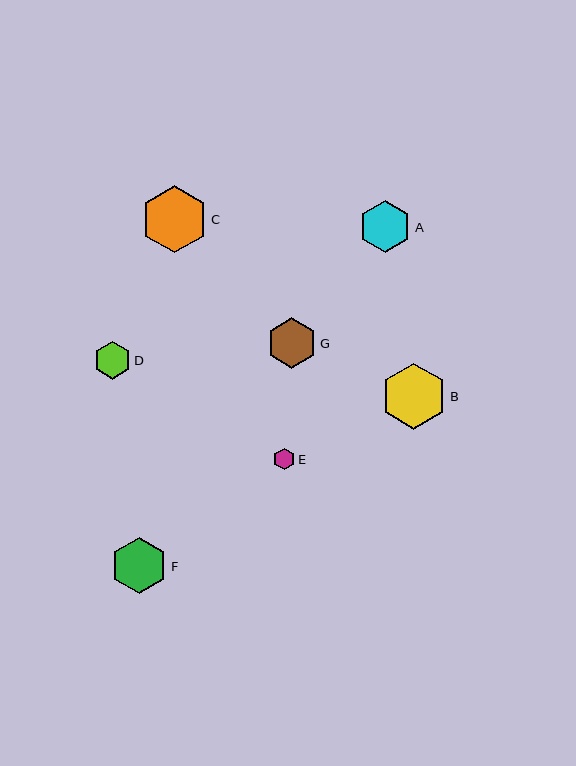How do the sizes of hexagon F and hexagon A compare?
Hexagon F and hexagon A are approximately the same size.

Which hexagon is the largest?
Hexagon C is the largest with a size of approximately 68 pixels.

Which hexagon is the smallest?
Hexagon E is the smallest with a size of approximately 22 pixels.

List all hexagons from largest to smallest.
From largest to smallest: C, B, F, A, G, D, E.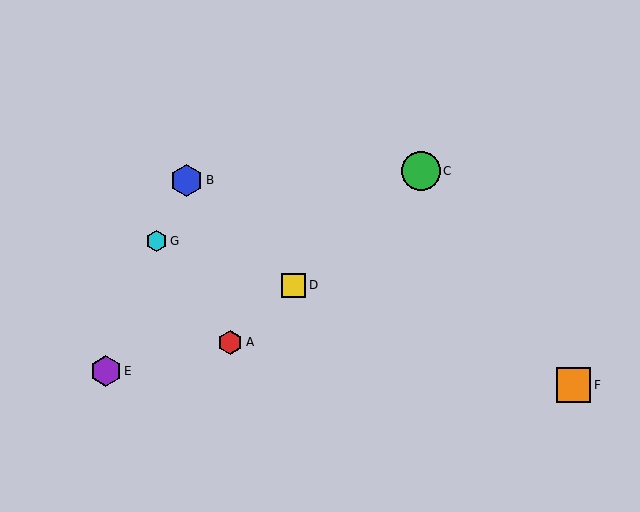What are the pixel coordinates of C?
Object C is at (421, 171).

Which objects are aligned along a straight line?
Objects A, C, D are aligned along a straight line.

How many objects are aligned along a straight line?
3 objects (A, C, D) are aligned along a straight line.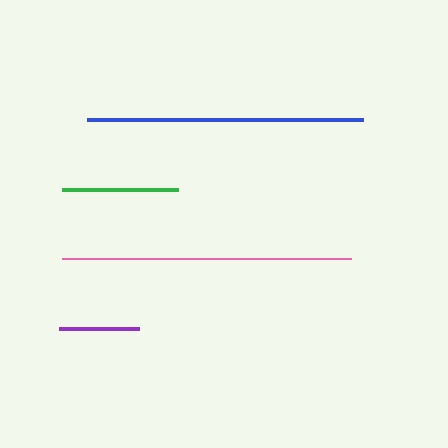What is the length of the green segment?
The green segment is approximately 116 pixels long.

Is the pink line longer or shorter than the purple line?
The pink line is longer than the purple line.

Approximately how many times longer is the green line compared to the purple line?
The green line is approximately 1.4 times the length of the purple line.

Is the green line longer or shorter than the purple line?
The green line is longer than the purple line.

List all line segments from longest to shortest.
From longest to shortest: pink, blue, green, purple.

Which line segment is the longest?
The pink line is the longest at approximately 289 pixels.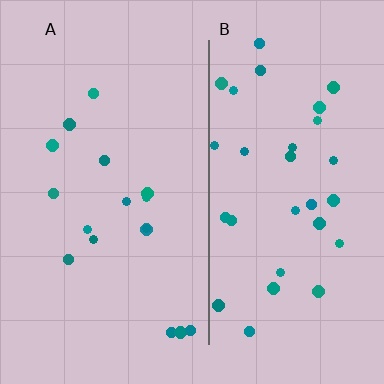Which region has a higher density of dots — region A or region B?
B (the right).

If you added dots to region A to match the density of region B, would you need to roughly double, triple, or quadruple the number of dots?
Approximately double.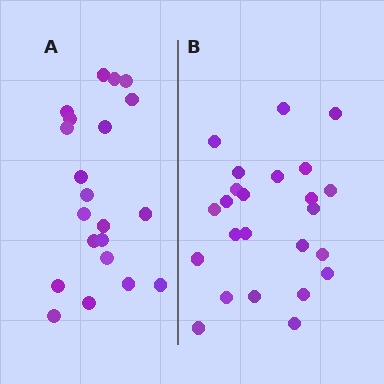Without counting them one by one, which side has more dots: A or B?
Region B (the right region) has more dots.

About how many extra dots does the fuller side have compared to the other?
Region B has just a few more — roughly 2 or 3 more dots than region A.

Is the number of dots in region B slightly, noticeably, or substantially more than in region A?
Region B has only slightly more — the two regions are fairly close. The ratio is roughly 1.1 to 1.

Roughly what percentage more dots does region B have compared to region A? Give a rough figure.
About 15% more.